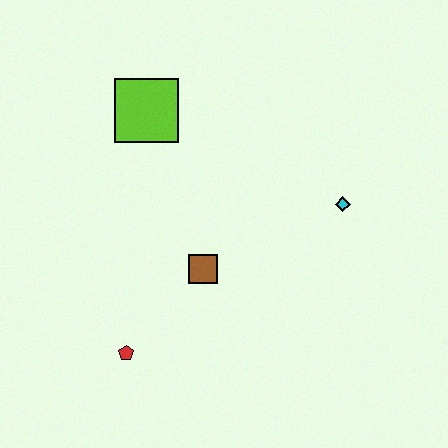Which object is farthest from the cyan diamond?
The red pentagon is farthest from the cyan diamond.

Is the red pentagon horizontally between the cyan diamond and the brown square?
No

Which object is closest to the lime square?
The brown square is closest to the lime square.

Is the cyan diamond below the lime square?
Yes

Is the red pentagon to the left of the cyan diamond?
Yes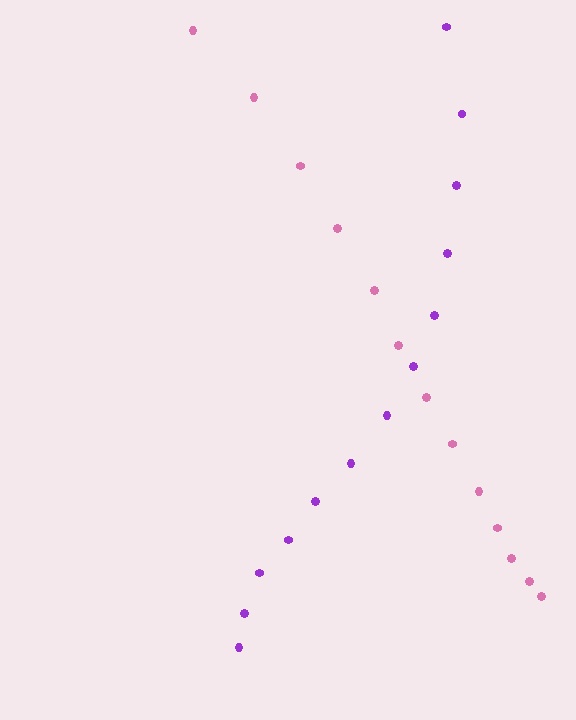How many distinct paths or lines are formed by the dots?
There are 2 distinct paths.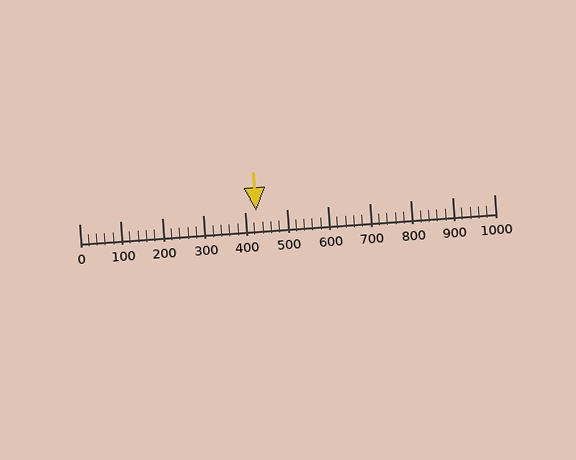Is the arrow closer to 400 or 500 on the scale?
The arrow is closer to 400.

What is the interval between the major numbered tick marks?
The major tick marks are spaced 100 units apart.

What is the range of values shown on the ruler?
The ruler shows values from 0 to 1000.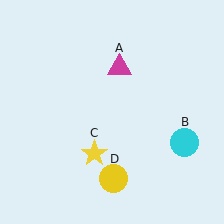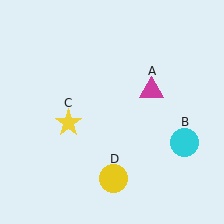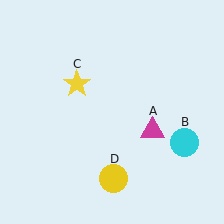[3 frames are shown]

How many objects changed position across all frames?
2 objects changed position: magenta triangle (object A), yellow star (object C).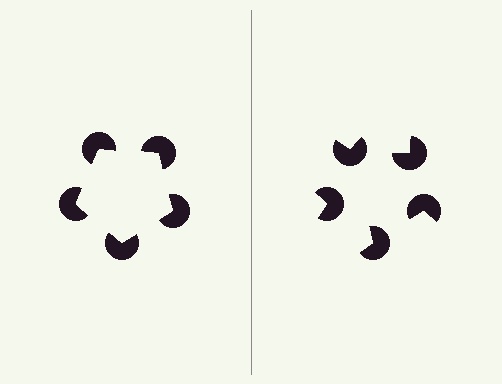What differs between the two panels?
The pac-man discs are positioned identically on both sides; only the wedge orientations differ. On the left they align to a pentagon; on the right they are misaligned.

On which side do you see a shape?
An illusory pentagon appears on the left side. On the right side the wedge cuts are rotated, so no coherent shape forms.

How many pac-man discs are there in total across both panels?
10 — 5 on each side.